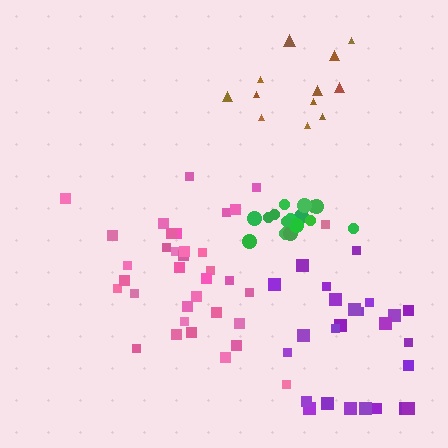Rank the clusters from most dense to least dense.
green, pink, purple, brown.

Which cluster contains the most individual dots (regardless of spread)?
Pink (35).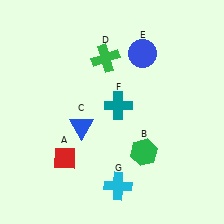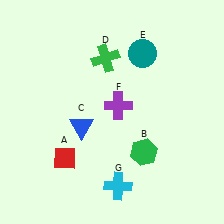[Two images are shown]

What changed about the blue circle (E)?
In Image 1, E is blue. In Image 2, it changed to teal.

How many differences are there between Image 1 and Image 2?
There are 2 differences between the two images.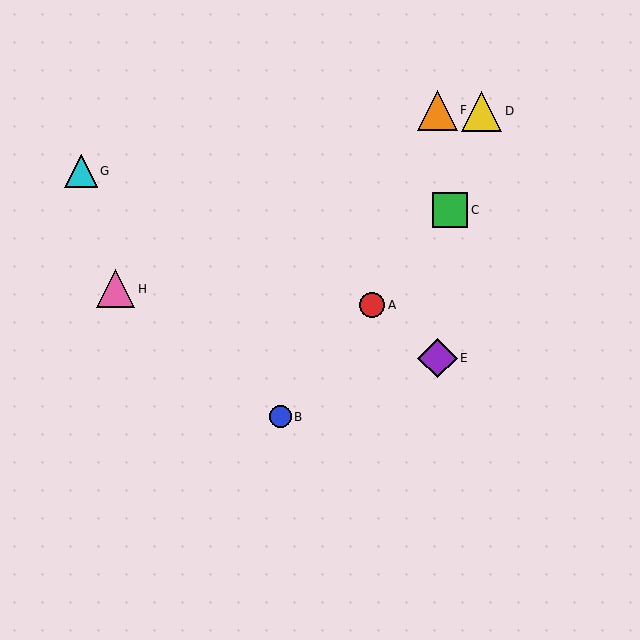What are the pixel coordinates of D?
Object D is at (482, 111).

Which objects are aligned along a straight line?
Objects A, B, C are aligned along a straight line.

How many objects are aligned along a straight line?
3 objects (A, B, C) are aligned along a straight line.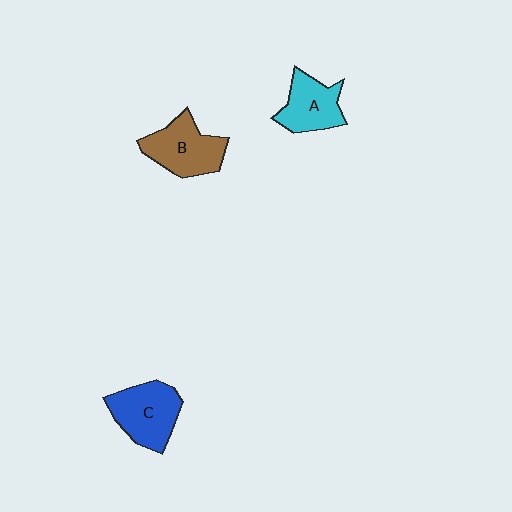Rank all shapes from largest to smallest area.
From largest to smallest: C (blue), B (brown), A (cyan).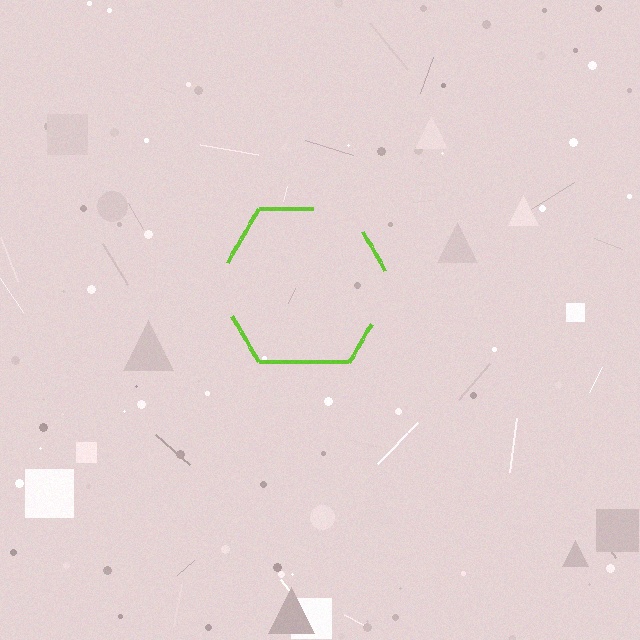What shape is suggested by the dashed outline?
The dashed outline suggests a hexagon.